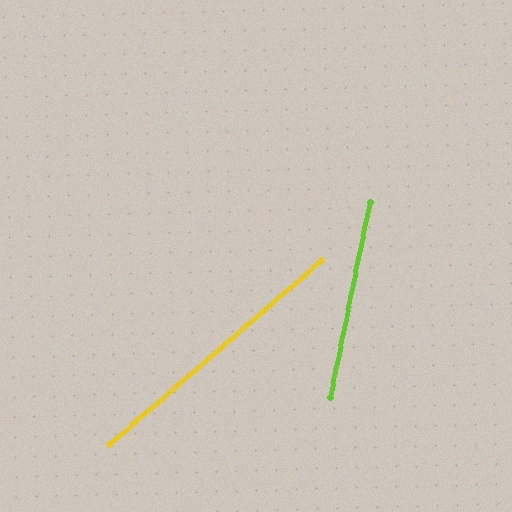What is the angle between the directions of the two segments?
Approximately 37 degrees.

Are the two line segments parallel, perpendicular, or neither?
Neither parallel nor perpendicular — they differ by about 37°.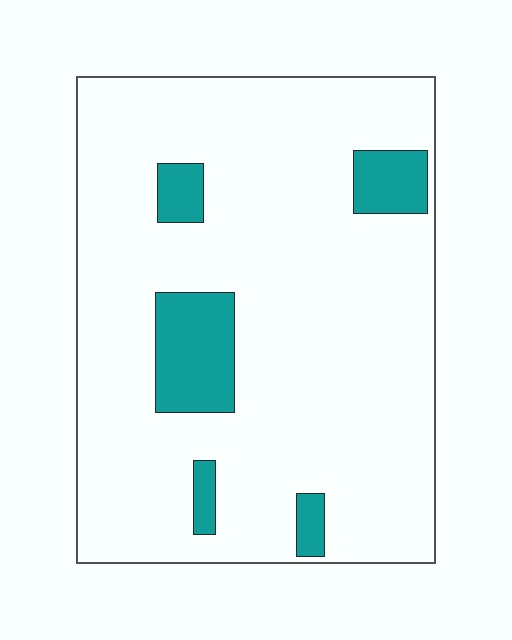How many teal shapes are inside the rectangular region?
5.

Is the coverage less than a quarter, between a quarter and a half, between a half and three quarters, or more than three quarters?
Less than a quarter.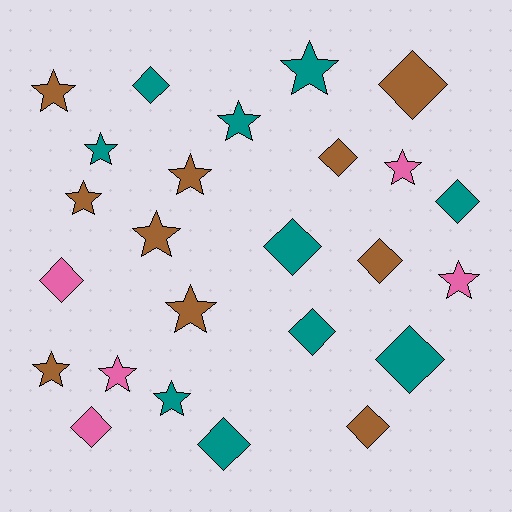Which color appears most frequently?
Brown, with 10 objects.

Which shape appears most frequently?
Star, with 13 objects.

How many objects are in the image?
There are 25 objects.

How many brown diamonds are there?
There are 4 brown diamonds.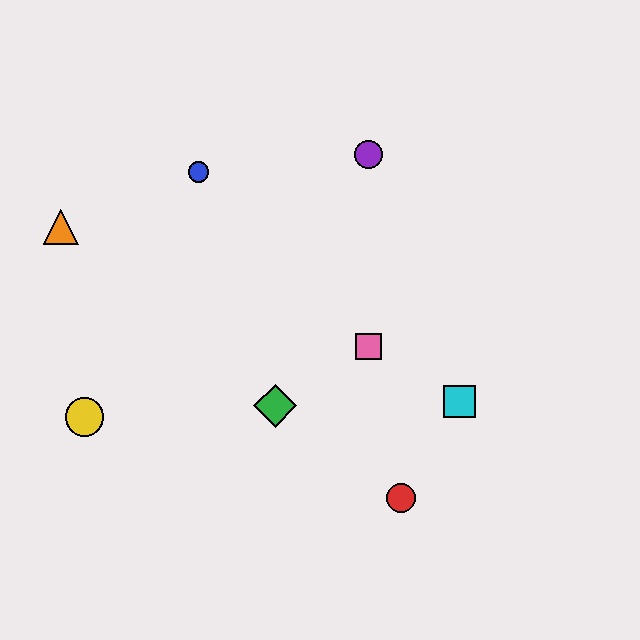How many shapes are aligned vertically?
2 shapes (the purple circle, the pink square) are aligned vertically.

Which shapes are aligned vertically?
The purple circle, the pink square are aligned vertically.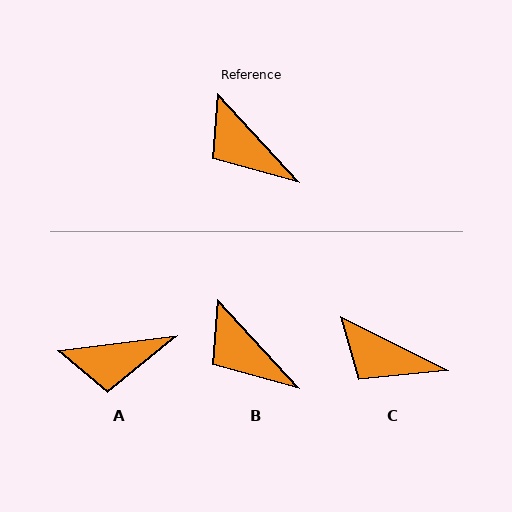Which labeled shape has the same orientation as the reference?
B.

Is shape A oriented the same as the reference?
No, it is off by about 55 degrees.